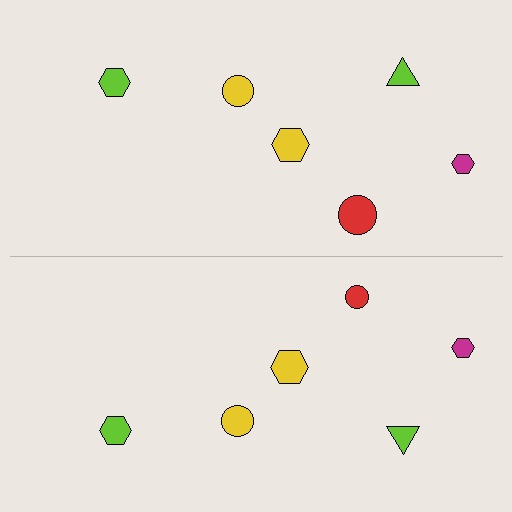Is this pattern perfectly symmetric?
No, the pattern is not perfectly symmetric. The red circle on the bottom side has a different size than its mirror counterpart.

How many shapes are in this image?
There are 12 shapes in this image.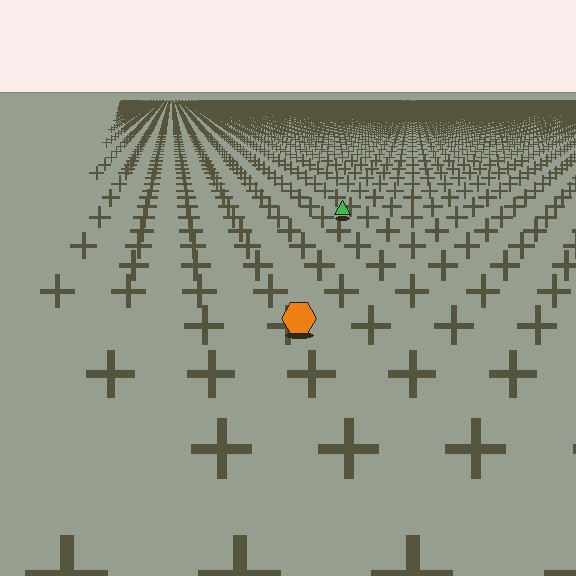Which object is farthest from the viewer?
The green triangle is farthest from the viewer. It appears smaller and the ground texture around it is denser.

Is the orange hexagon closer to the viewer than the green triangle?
Yes. The orange hexagon is closer — you can tell from the texture gradient: the ground texture is coarser near it.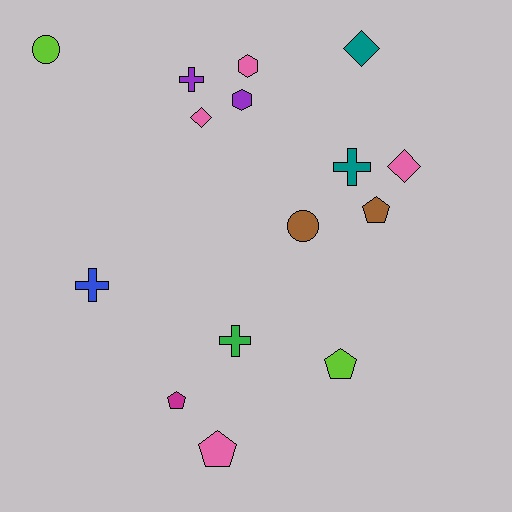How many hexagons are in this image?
There are 2 hexagons.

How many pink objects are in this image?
There are 4 pink objects.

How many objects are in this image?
There are 15 objects.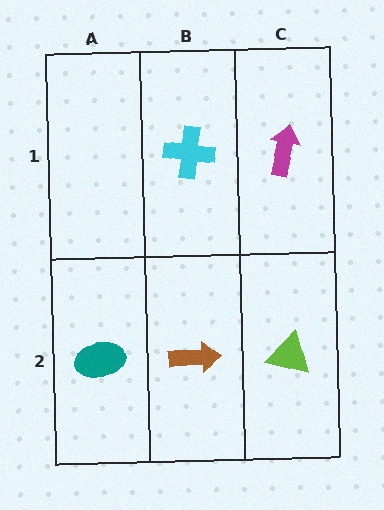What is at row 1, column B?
A cyan cross.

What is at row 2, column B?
A brown arrow.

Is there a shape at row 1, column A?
No, that cell is empty.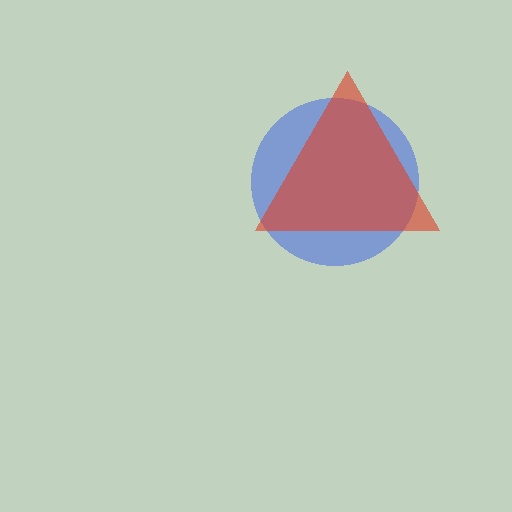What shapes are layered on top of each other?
The layered shapes are: a blue circle, a red triangle.